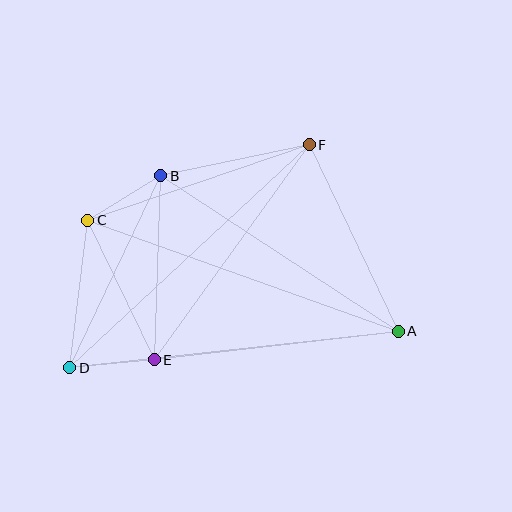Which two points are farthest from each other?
Points A and D are farthest from each other.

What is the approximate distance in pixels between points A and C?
The distance between A and C is approximately 330 pixels.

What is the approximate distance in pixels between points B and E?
The distance between B and E is approximately 184 pixels.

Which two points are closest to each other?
Points D and E are closest to each other.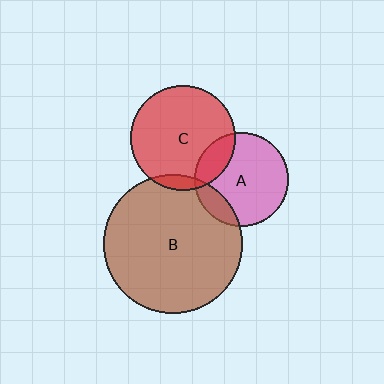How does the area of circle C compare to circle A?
Approximately 1.3 times.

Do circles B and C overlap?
Yes.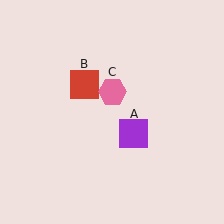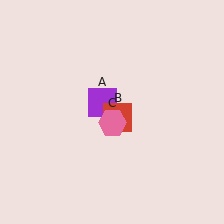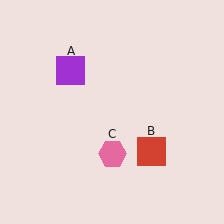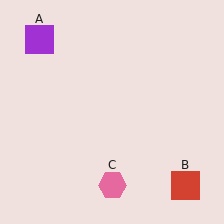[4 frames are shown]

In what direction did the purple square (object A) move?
The purple square (object A) moved up and to the left.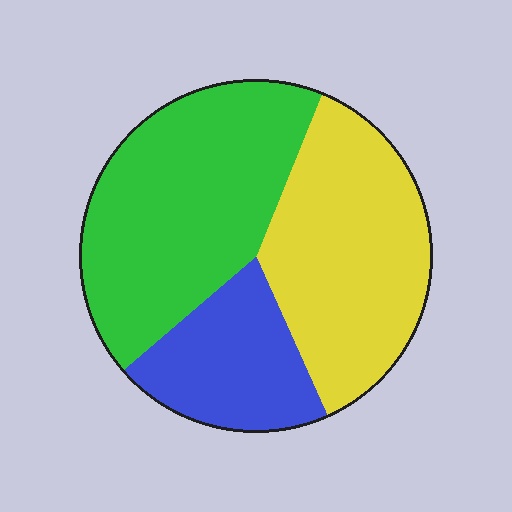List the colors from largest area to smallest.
From largest to smallest: green, yellow, blue.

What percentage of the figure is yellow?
Yellow covers roughly 35% of the figure.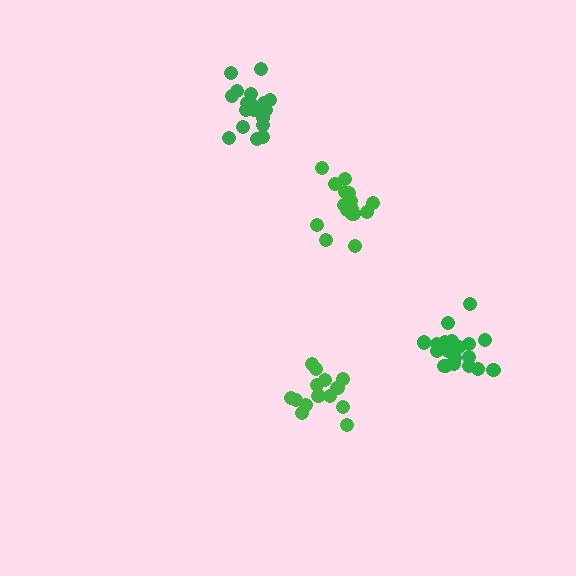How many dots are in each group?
Group 1: 15 dots, Group 2: 18 dots, Group 3: 19 dots, Group 4: 21 dots (73 total).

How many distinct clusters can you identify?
There are 4 distinct clusters.